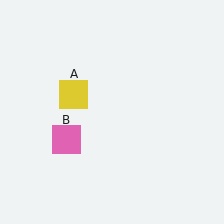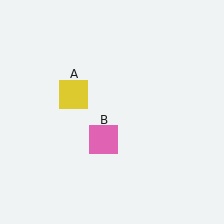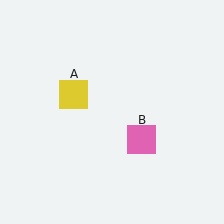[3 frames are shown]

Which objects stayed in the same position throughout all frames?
Yellow square (object A) remained stationary.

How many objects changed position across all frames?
1 object changed position: pink square (object B).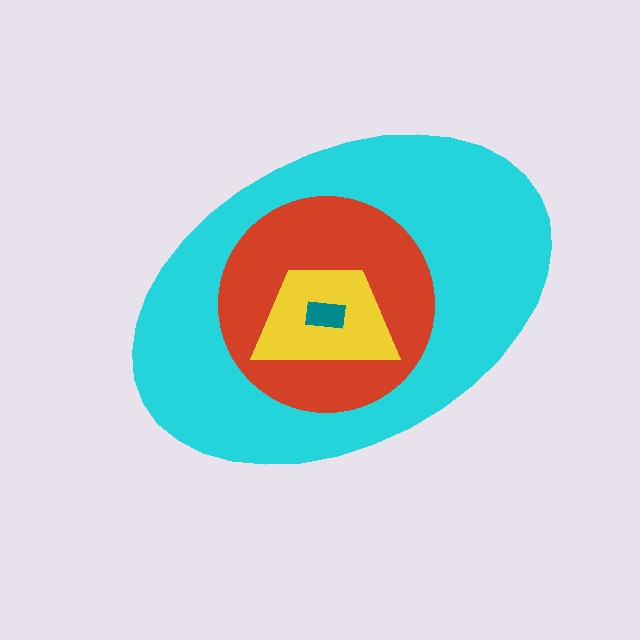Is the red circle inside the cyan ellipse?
Yes.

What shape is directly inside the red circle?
The yellow trapezoid.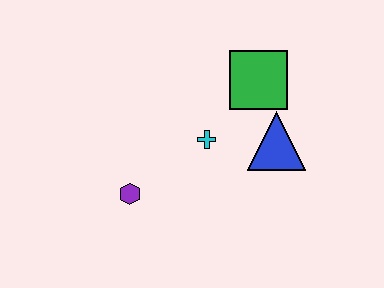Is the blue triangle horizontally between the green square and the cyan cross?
No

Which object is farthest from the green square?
The purple hexagon is farthest from the green square.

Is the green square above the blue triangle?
Yes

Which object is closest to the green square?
The blue triangle is closest to the green square.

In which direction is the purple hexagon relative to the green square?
The purple hexagon is to the left of the green square.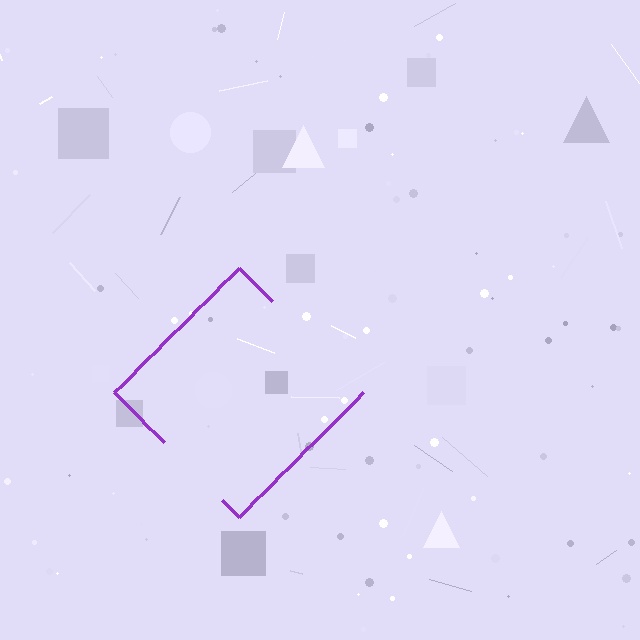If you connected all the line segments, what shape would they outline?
They would outline a diamond.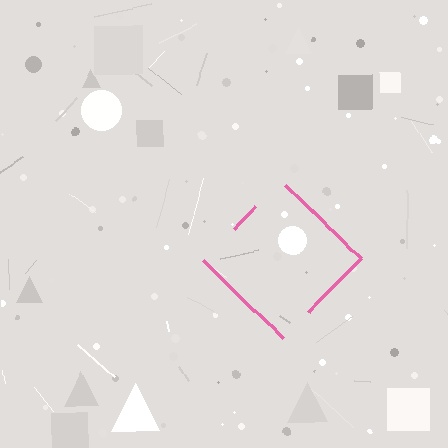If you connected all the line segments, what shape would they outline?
They would outline a diamond.